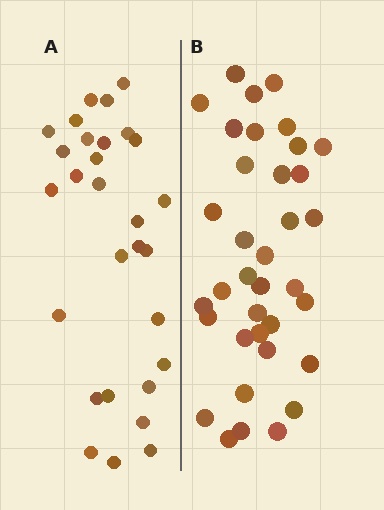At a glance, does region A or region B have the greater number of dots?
Region B (the right region) has more dots.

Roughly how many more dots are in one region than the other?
Region B has roughly 8 or so more dots than region A.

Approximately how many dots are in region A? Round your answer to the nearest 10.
About 30 dots. (The exact count is 29, which rounds to 30.)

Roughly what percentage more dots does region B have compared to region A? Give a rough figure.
About 25% more.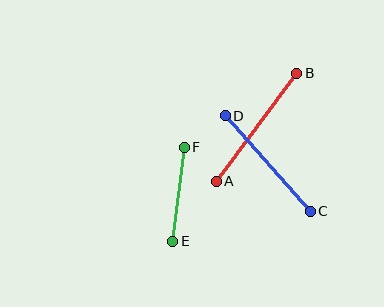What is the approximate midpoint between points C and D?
The midpoint is at approximately (268, 164) pixels.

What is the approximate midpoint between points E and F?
The midpoint is at approximately (179, 194) pixels.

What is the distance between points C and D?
The distance is approximately 128 pixels.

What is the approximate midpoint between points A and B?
The midpoint is at approximately (257, 127) pixels.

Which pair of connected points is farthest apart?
Points A and B are farthest apart.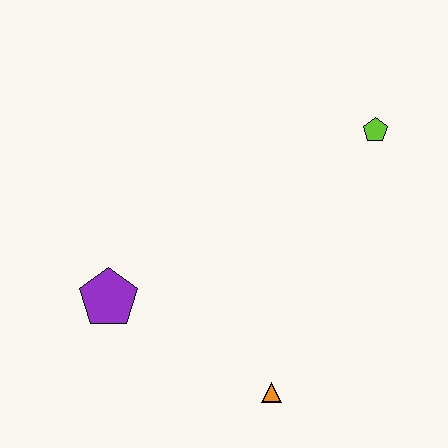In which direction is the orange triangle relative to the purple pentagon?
The orange triangle is to the right of the purple pentagon.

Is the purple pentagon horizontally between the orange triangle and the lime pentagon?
No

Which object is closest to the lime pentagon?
The orange triangle is closest to the lime pentagon.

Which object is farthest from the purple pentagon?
The lime pentagon is farthest from the purple pentagon.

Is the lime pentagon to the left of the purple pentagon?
No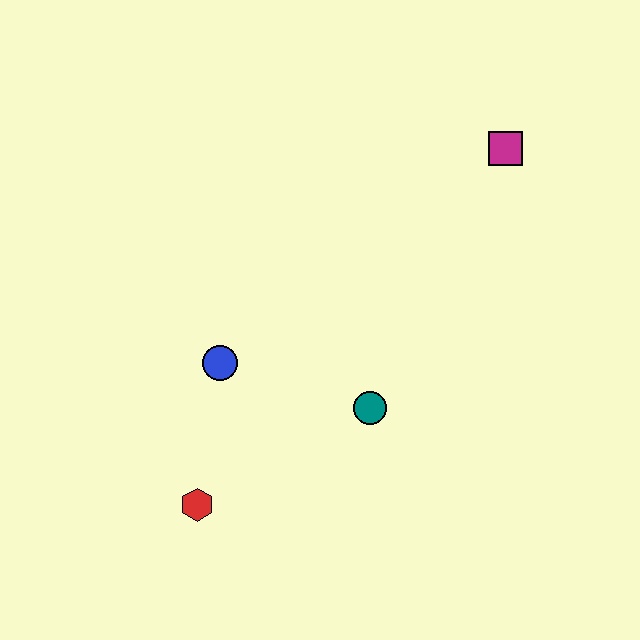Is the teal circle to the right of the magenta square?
No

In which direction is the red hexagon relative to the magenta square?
The red hexagon is below the magenta square.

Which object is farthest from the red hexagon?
The magenta square is farthest from the red hexagon.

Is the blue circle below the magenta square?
Yes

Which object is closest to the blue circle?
The red hexagon is closest to the blue circle.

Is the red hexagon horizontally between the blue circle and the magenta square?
No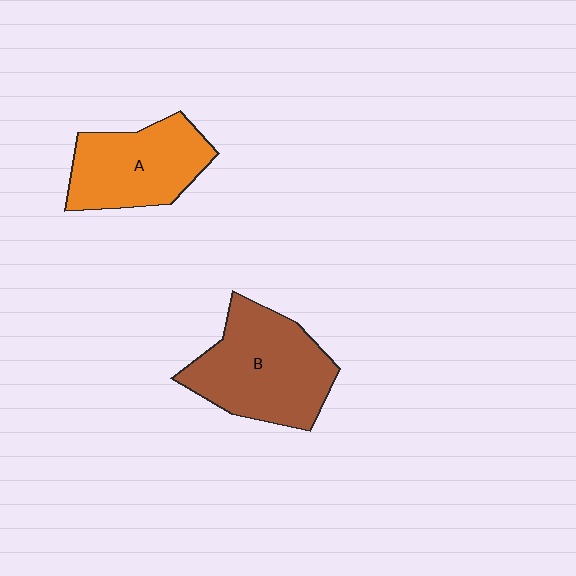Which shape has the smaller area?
Shape A (orange).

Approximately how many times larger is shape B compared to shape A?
Approximately 1.3 times.